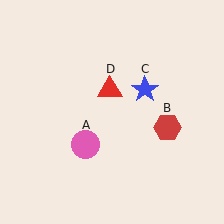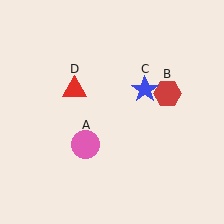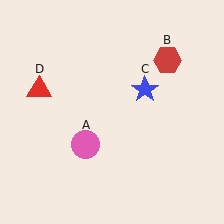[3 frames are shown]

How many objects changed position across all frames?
2 objects changed position: red hexagon (object B), red triangle (object D).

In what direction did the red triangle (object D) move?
The red triangle (object D) moved left.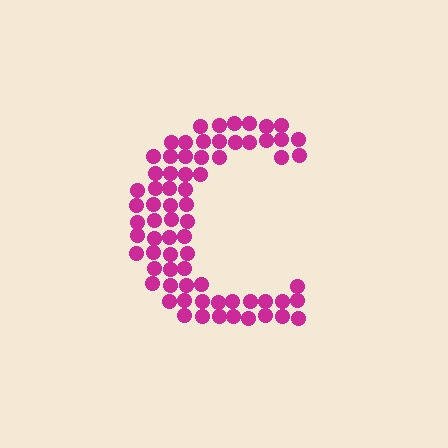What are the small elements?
The small elements are circles.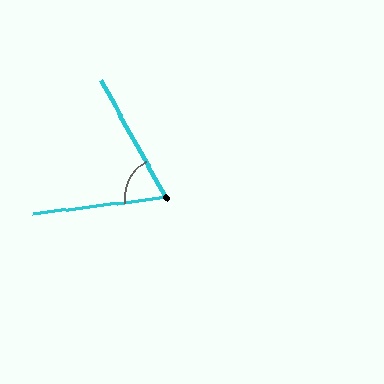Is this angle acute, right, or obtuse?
It is acute.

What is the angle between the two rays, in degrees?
Approximately 68 degrees.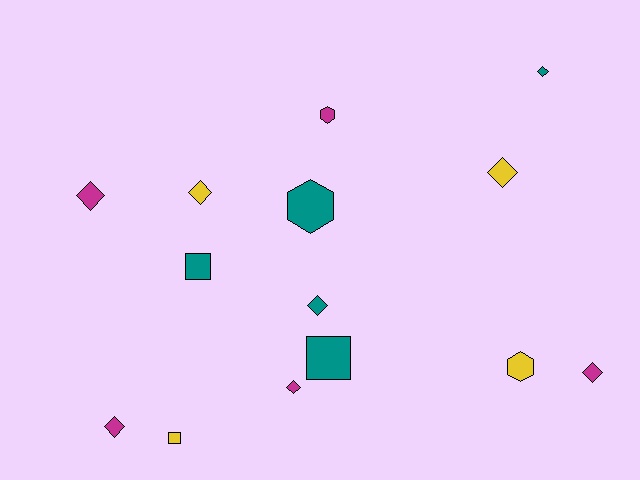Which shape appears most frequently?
Diamond, with 8 objects.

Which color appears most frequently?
Teal, with 5 objects.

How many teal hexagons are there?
There is 1 teal hexagon.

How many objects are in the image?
There are 14 objects.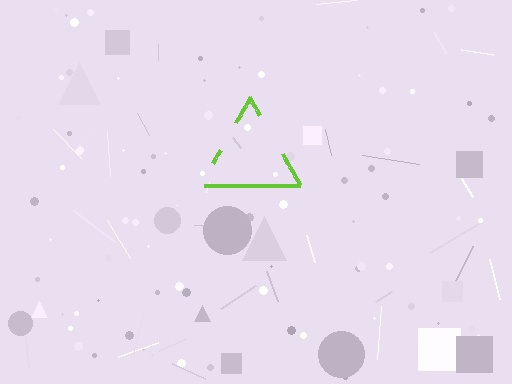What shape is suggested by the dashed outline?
The dashed outline suggests a triangle.